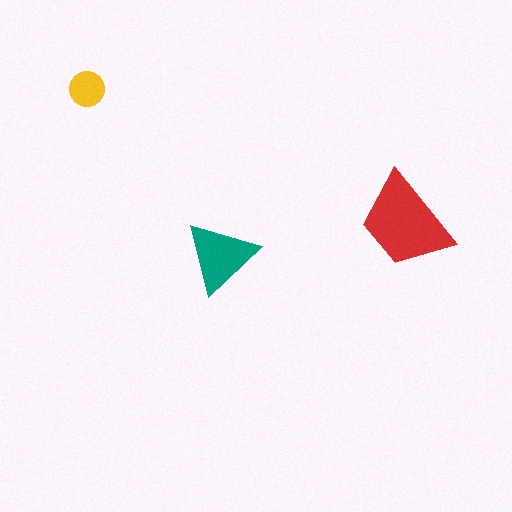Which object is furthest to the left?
The yellow circle is leftmost.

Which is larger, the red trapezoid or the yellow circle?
The red trapezoid.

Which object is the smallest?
The yellow circle.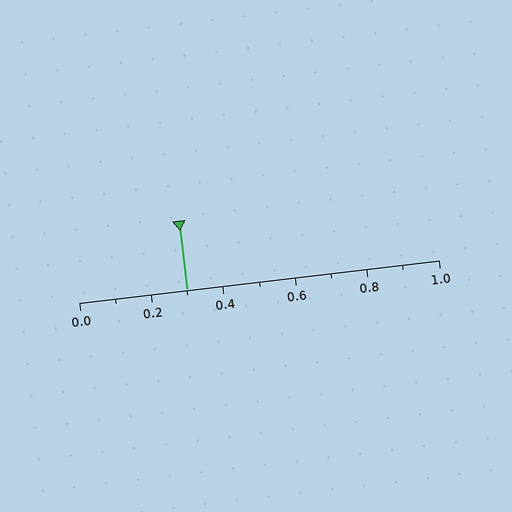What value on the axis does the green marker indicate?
The marker indicates approximately 0.3.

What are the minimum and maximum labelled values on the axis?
The axis runs from 0.0 to 1.0.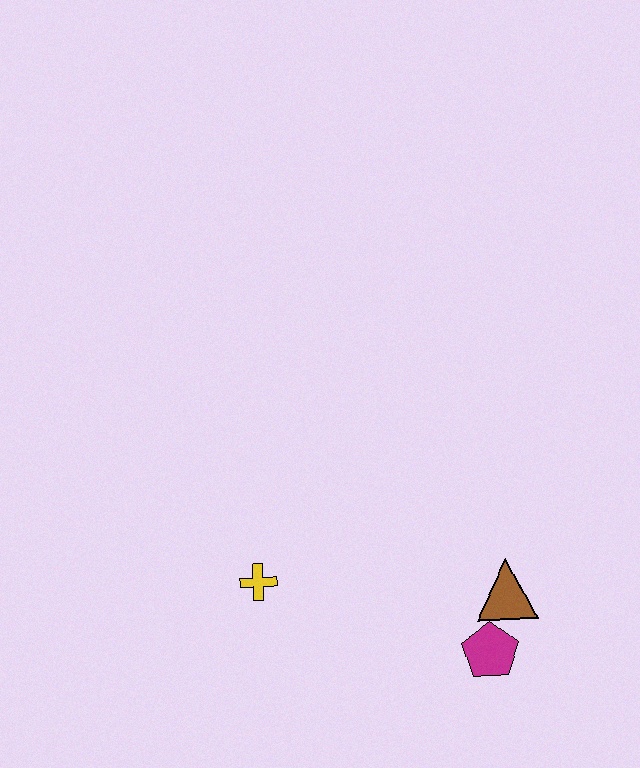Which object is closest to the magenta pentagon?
The brown triangle is closest to the magenta pentagon.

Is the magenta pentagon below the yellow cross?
Yes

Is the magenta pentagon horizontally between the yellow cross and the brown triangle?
Yes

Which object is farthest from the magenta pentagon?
The yellow cross is farthest from the magenta pentagon.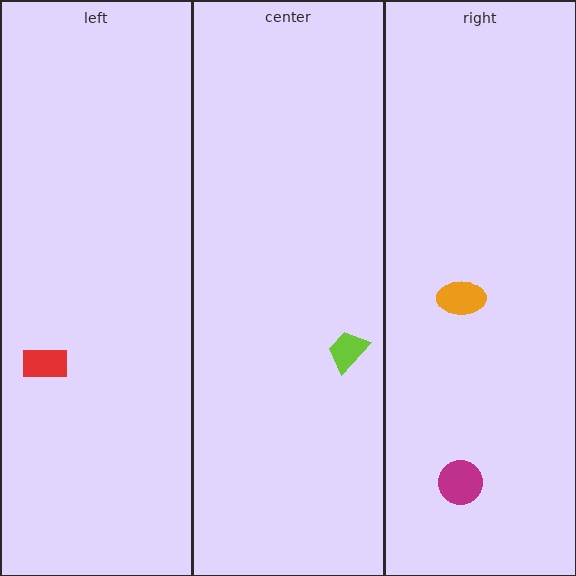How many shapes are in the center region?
1.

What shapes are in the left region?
The red rectangle.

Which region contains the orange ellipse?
The right region.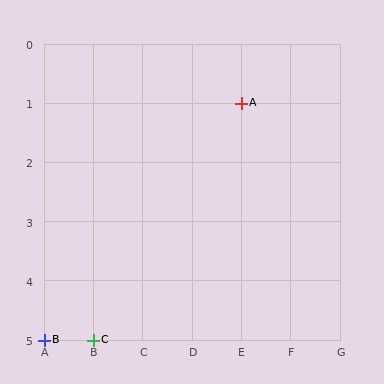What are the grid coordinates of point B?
Point B is at grid coordinates (A, 5).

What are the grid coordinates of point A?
Point A is at grid coordinates (E, 1).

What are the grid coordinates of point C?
Point C is at grid coordinates (B, 5).